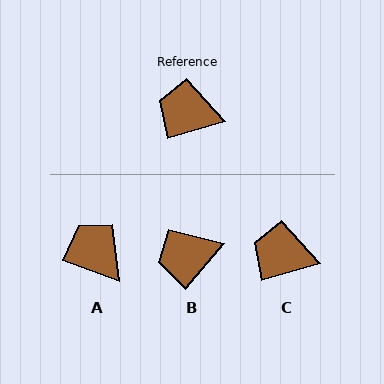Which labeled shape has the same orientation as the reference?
C.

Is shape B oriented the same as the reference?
No, it is off by about 34 degrees.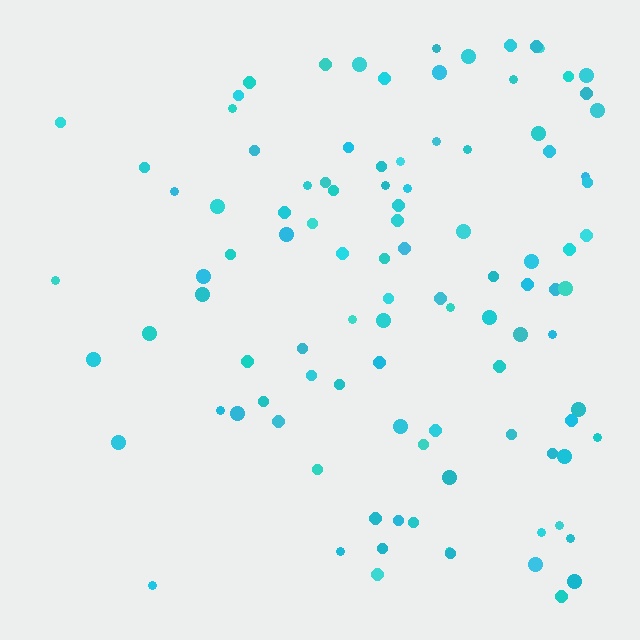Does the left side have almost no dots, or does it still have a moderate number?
Still a moderate number, just noticeably fewer than the right.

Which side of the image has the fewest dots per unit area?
The left.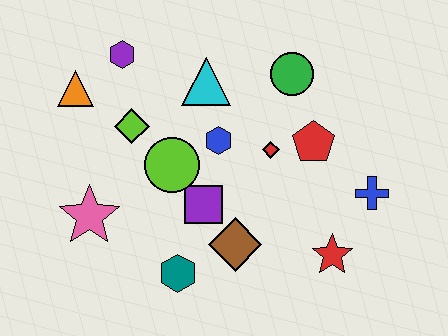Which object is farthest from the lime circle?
The blue cross is farthest from the lime circle.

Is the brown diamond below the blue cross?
Yes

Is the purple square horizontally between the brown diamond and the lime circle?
Yes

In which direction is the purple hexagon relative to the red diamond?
The purple hexagon is to the left of the red diamond.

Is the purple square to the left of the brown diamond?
Yes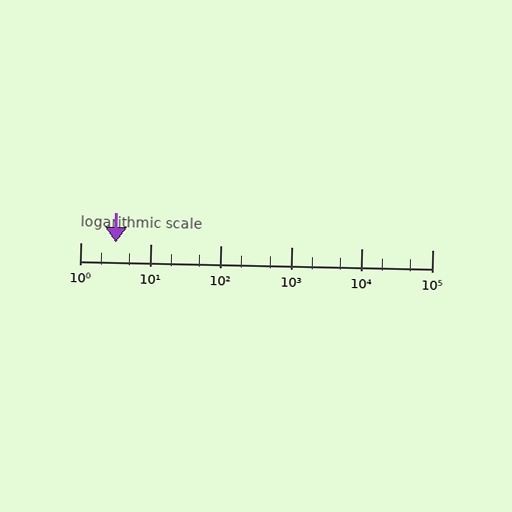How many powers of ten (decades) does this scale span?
The scale spans 5 decades, from 1 to 100000.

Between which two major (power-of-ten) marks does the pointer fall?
The pointer is between 1 and 10.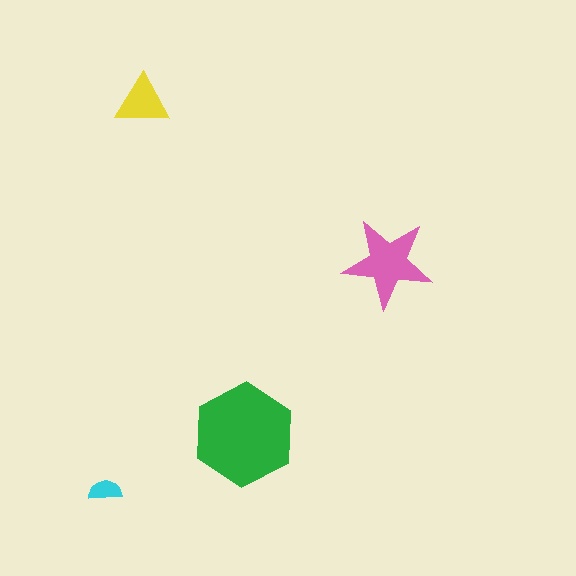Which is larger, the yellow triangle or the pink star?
The pink star.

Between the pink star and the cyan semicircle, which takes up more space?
The pink star.